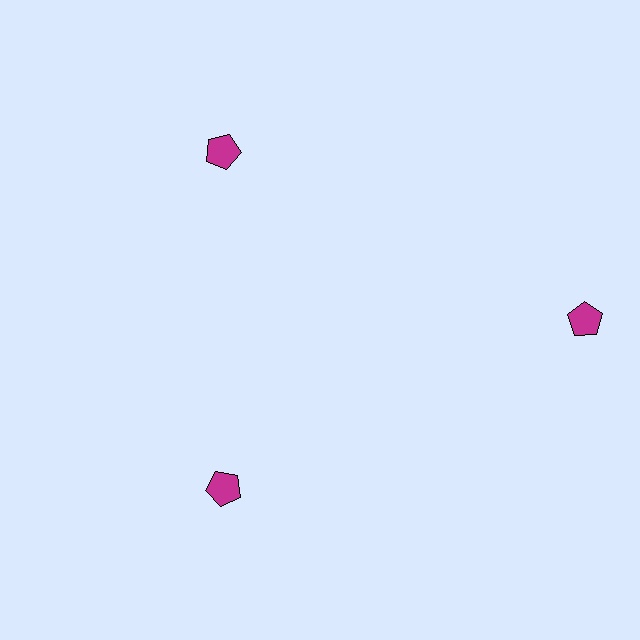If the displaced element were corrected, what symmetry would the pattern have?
It would have 3-fold rotational symmetry — the pattern would map onto itself every 120 degrees.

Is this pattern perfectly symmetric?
No. The 3 magenta pentagons are arranged in a ring, but one element near the 3 o'clock position is pushed outward from the center, breaking the 3-fold rotational symmetry.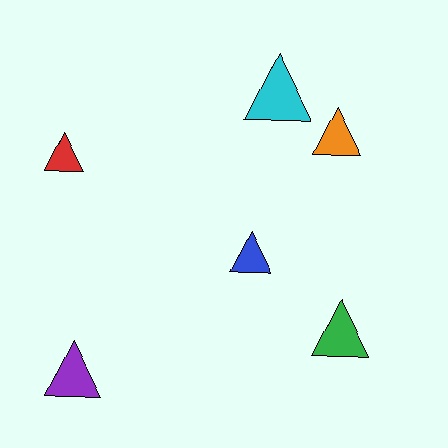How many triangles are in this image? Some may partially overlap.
There are 6 triangles.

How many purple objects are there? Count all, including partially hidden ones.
There is 1 purple object.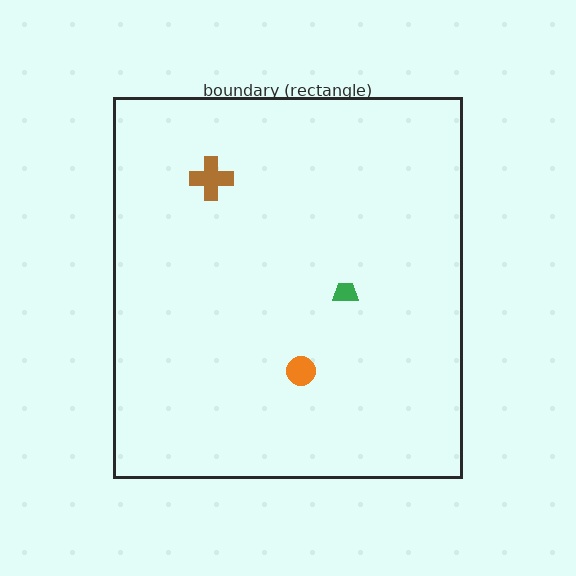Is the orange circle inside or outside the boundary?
Inside.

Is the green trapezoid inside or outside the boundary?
Inside.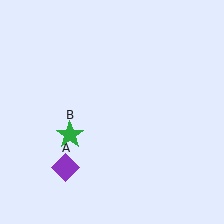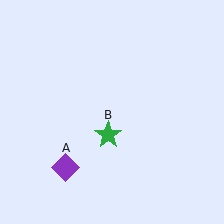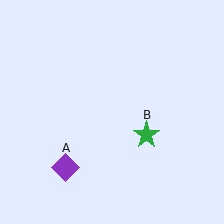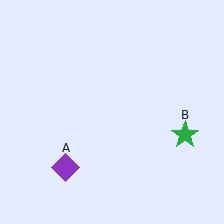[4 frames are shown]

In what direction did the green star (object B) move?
The green star (object B) moved right.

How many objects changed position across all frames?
1 object changed position: green star (object B).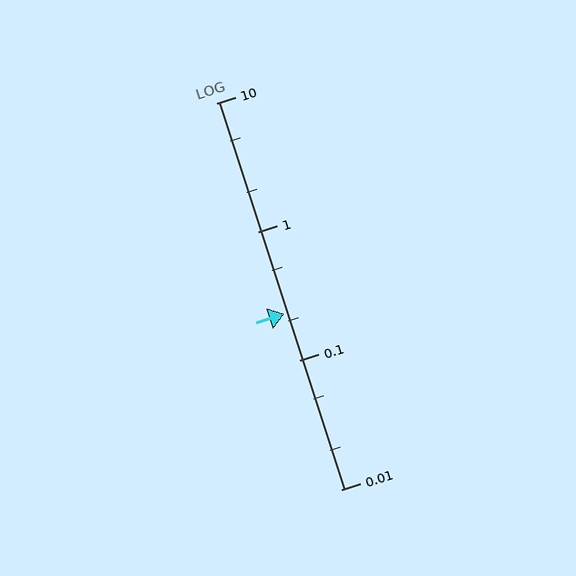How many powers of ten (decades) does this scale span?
The scale spans 3 decades, from 0.01 to 10.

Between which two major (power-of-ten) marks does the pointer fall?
The pointer is between 0.1 and 1.